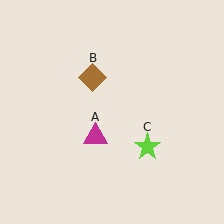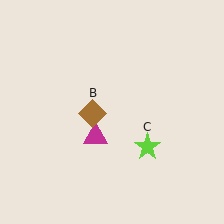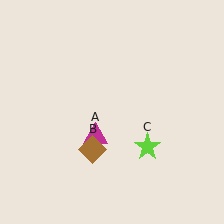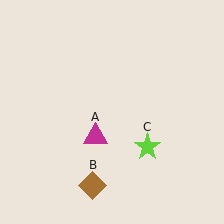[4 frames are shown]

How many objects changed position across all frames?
1 object changed position: brown diamond (object B).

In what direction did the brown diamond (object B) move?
The brown diamond (object B) moved down.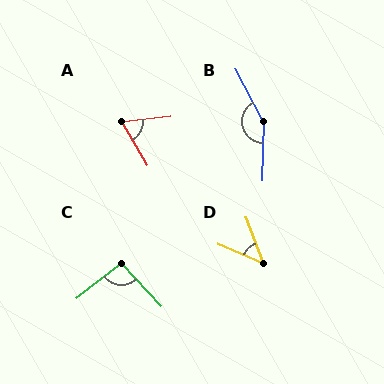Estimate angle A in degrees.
Approximately 66 degrees.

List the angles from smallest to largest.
D (46°), A (66°), C (95°), B (150°).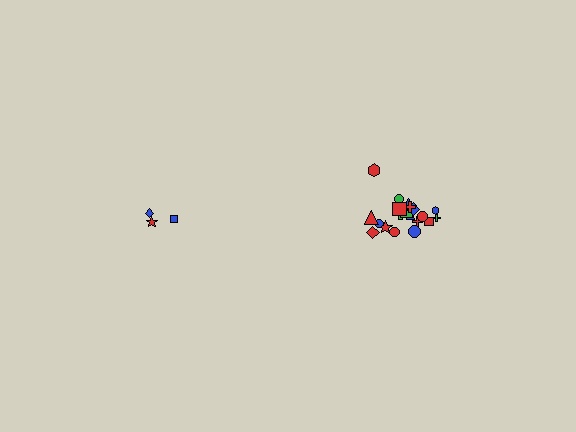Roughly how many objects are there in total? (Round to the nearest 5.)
Roughly 25 objects in total.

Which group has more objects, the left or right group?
The right group.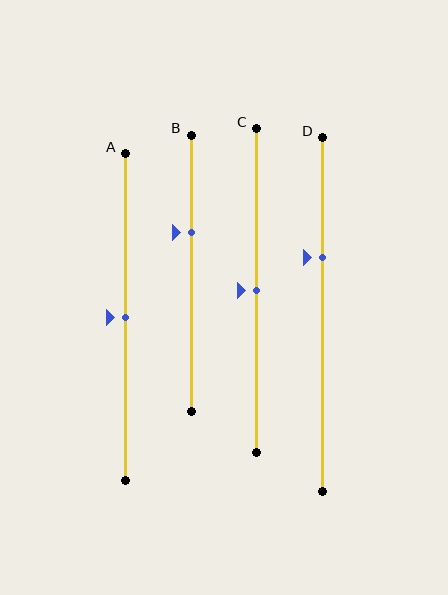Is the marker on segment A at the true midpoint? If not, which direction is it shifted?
Yes, the marker on segment A is at the true midpoint.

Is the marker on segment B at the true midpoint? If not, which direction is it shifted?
No, the marker on segment B is shifted upward by about 15% of the segment length.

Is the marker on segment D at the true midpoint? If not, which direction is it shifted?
No, the marker on segment D is shifted upward by about 16% of the segment length.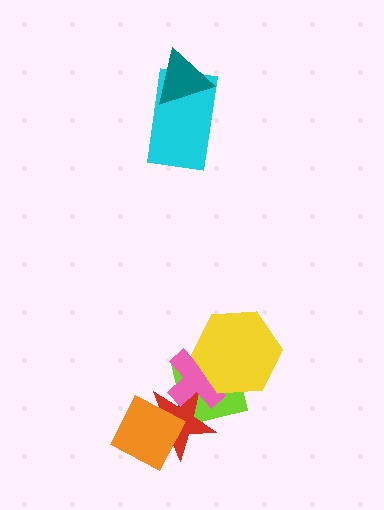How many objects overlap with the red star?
3 objects overlap with the red star.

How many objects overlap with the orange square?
1 object overlaps with the orange square.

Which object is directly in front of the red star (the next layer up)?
The pink cross is directly in front of the red star.